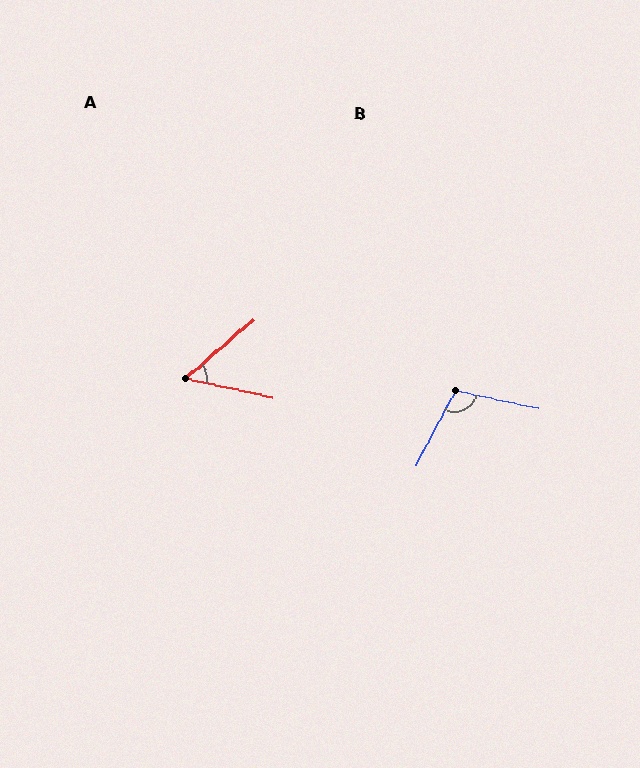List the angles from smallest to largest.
A (53°), B (105°).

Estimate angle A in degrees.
Approximately 53 degrees.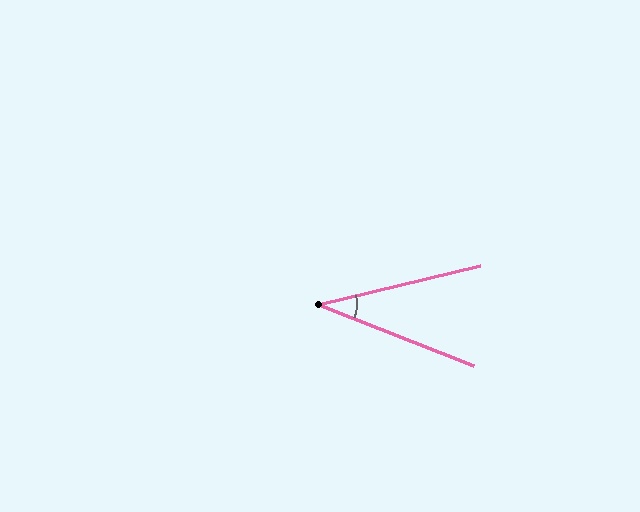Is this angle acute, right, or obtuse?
It is acute.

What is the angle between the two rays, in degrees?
Approximately 35 degrees.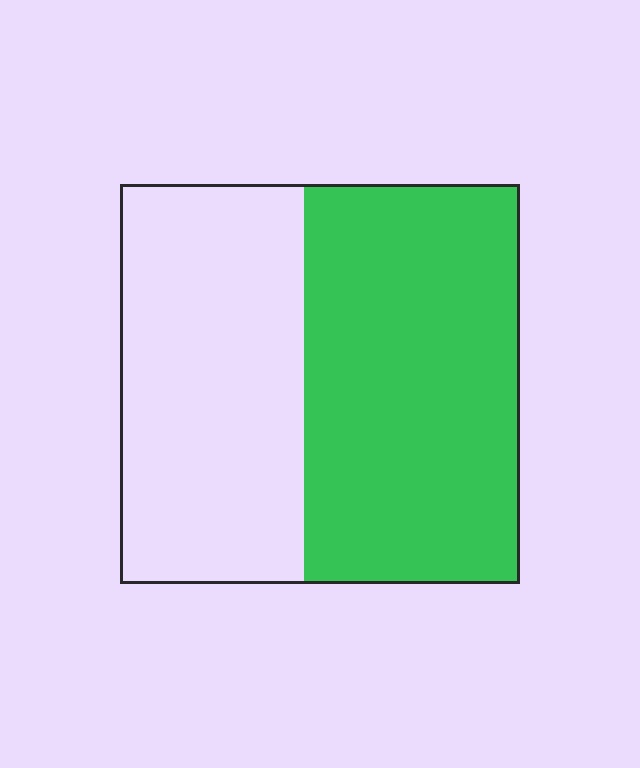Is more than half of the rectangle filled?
Yes.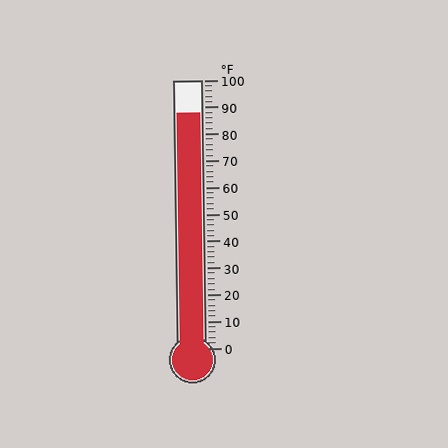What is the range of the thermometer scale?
The thermometer scale ranges from 0°F to 100°F.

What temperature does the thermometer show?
The thermometer shows approximately 88°F.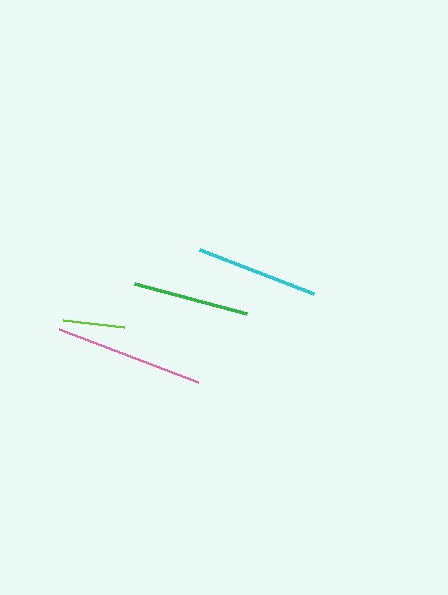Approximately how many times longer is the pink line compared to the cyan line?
The pink line is approximately 1.2 times the length of the cyan line.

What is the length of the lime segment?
The lime segment is approximately 62 pixels long.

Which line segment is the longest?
The pink line is the longest at approximately 149 pixels.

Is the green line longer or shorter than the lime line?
The green line is longer than the lime line.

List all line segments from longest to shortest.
From longest to shortest: pink, cyan, green, lime.